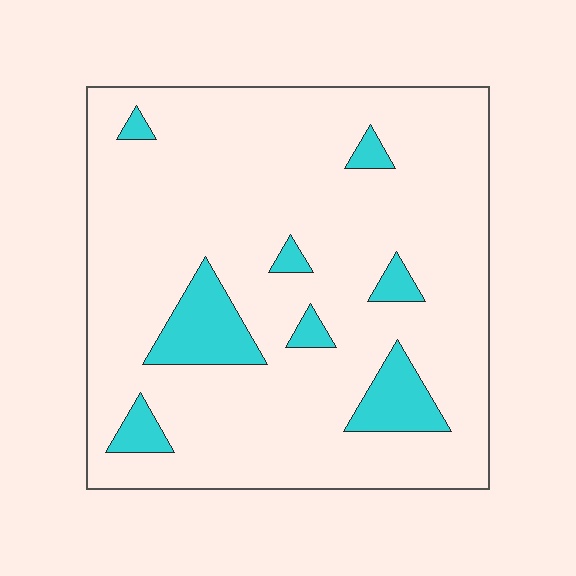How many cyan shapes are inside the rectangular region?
8.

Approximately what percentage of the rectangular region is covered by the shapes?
Approximately 10%.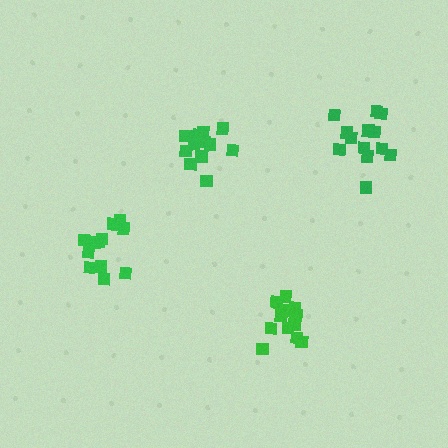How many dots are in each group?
Group 1: 12 dots, Group 2: 12 dots, Group 3: 15 dots, Group 4: 13 dots (52 total).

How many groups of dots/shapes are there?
There are 4 groups.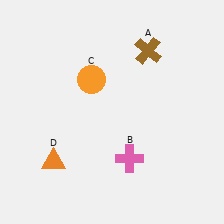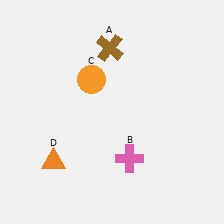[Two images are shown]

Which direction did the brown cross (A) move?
The brown cross (A) moved left.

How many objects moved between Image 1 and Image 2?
1 object moved between the two images.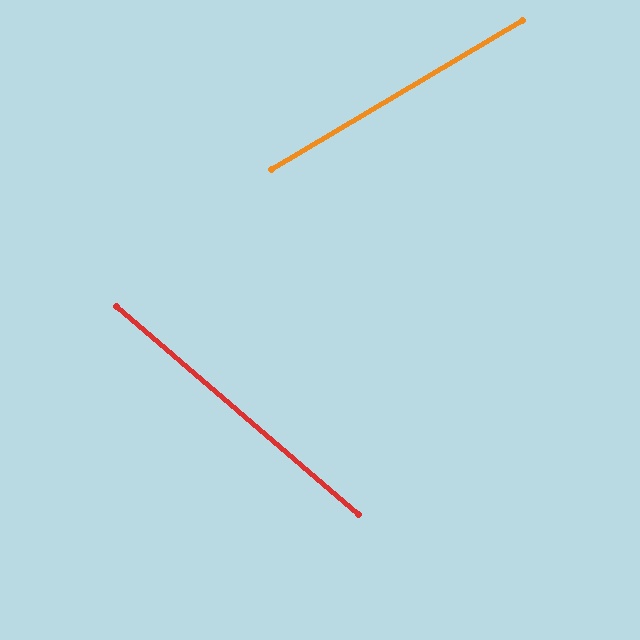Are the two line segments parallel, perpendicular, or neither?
Neither parallel nor perpendicular — they differ by about 71°.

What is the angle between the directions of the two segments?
Approximately 71 degrees.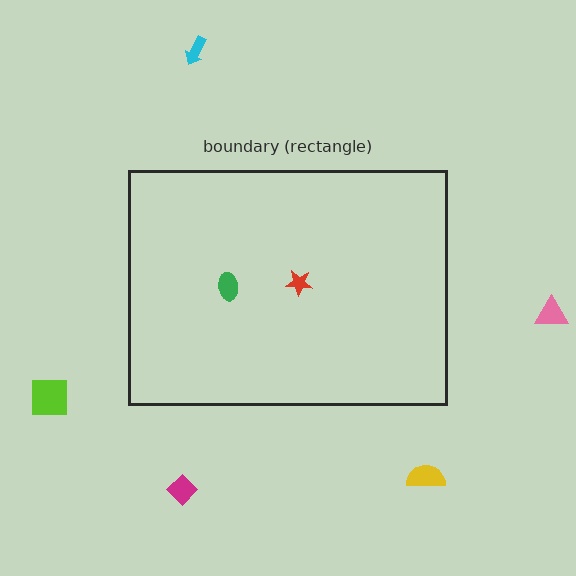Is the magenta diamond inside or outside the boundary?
Outside.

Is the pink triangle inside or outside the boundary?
Outside.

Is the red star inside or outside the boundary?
Inside.